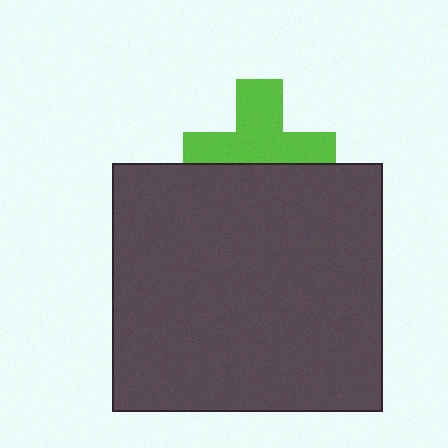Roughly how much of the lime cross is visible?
About half of it is visible (roughly 61%).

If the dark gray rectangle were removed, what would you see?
You would see the complete lime cross.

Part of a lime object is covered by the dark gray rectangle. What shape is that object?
It is a cross.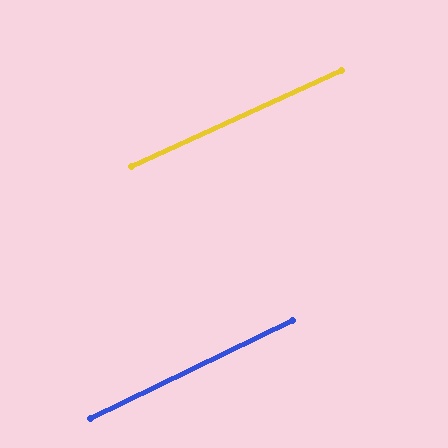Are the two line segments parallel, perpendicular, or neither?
Parallel — their directions differ by only 1.4°.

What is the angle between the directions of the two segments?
Approximately 1 degree.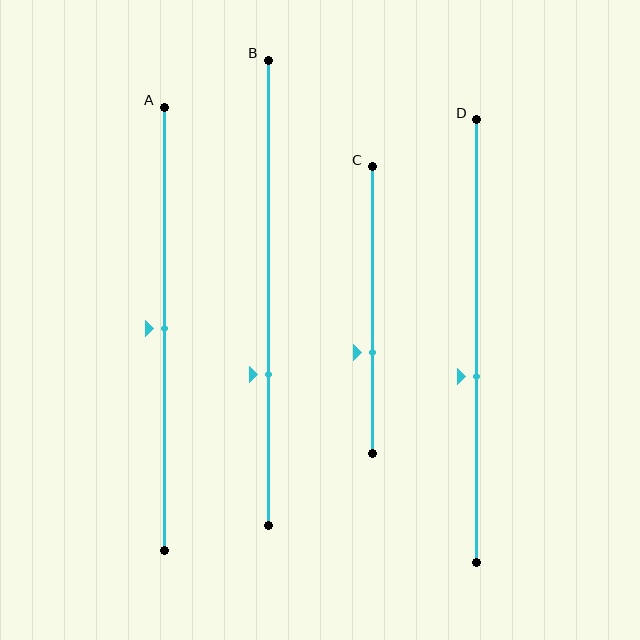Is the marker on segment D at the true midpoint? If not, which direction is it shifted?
No, the marker on segment D is shifted downward by about 8% of the segment length.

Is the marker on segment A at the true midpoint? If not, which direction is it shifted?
Yes, the marker on segment A is at the true midpoint.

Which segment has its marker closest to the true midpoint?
Segment A has its marker closest to the true midpoint.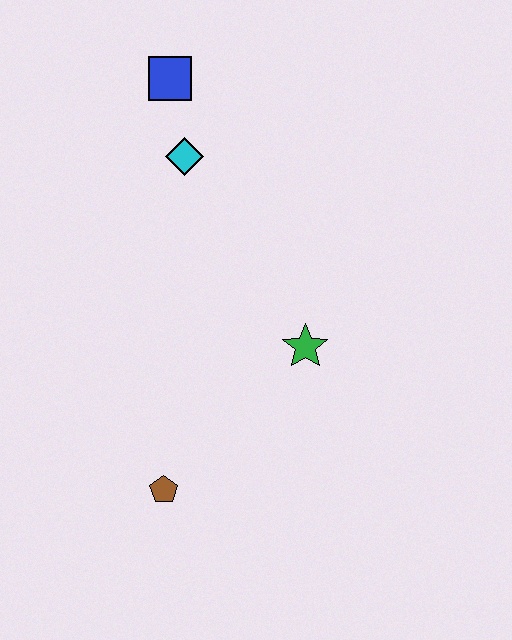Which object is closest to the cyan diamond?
The blue square is closest to the cyan diamond.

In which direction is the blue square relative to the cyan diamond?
The blue square is above the cyan diamond.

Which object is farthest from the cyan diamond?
The brown pentagon is farthest from the cyan diamond.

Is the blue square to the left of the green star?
Yes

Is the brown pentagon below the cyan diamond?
Yes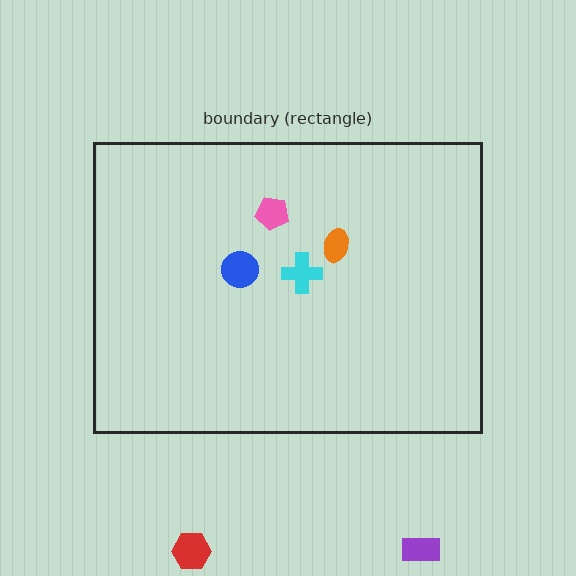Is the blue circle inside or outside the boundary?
Inside.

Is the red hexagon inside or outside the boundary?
Outside.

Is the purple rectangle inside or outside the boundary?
Outside.